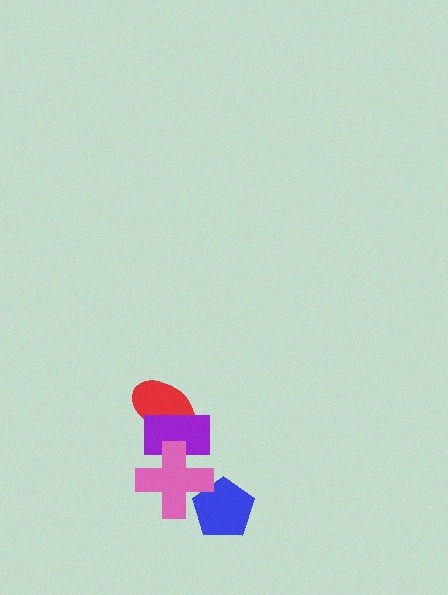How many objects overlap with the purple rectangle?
2 objects overlap with the purple rectangle.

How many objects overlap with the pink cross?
2 objects overlap with the pink cross.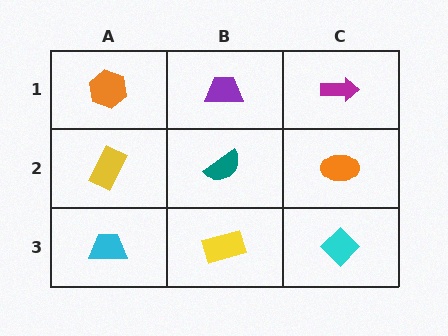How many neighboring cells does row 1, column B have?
3.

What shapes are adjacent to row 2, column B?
A purple trapezoid (row 1, column B), a yellow rectangle (row 3, column B), a yellow rectangle (row 2, column A), an orange ellipse (row 2, column C).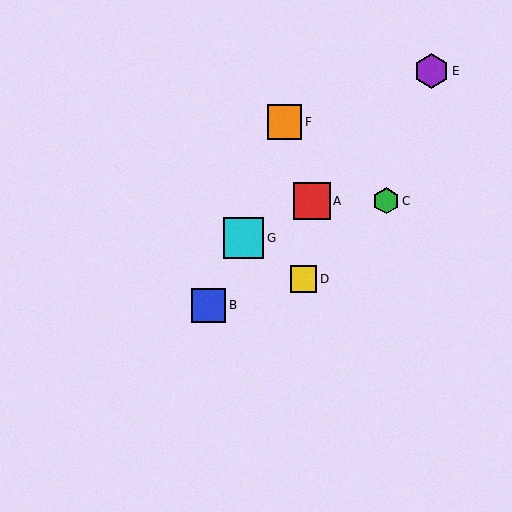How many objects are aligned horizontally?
2 objects (A, C) are aligned horizontally.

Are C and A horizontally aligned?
Yes, both are at y≈201.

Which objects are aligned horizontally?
Objects A, C are aligned horizontally.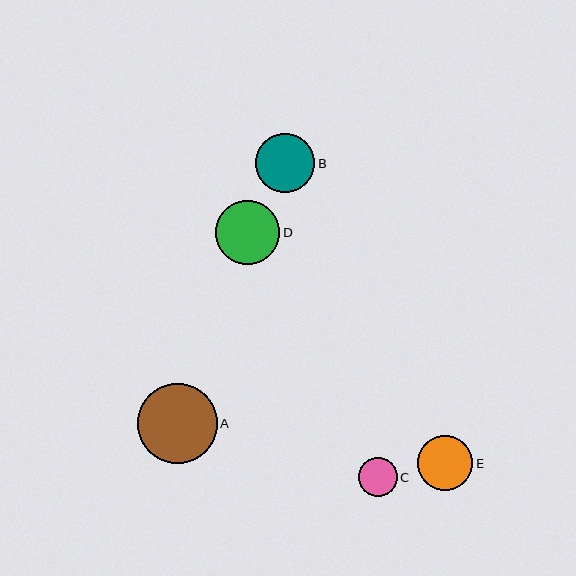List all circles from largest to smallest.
From largest to smallest: A, D, B, E, C.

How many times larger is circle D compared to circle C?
Circle D is approximately 1.6 times the size of circle C.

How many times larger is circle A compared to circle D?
Circle A is approximately 1.3 times the size of circle D.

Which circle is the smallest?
Circle C is the smallest with a size of approximately 39 pixels.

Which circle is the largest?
Circle A is the largest with a size of approximately 80 pixels.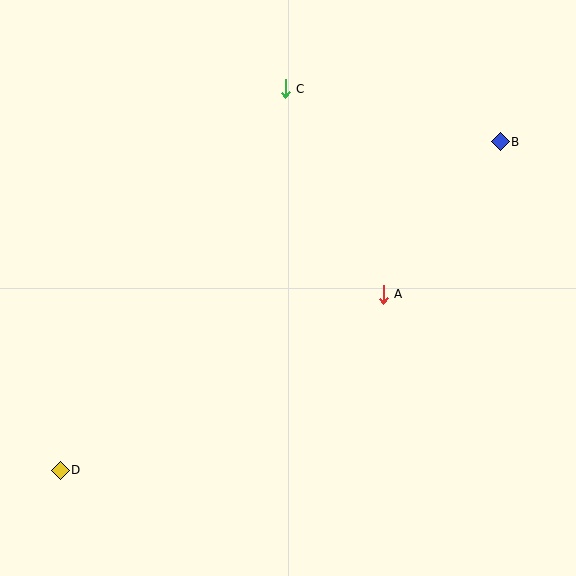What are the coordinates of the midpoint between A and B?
The midpoint between A and B is at (442, 218).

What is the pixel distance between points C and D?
The distance between C and D is 442 pixels.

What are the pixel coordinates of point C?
Point C is at (285, 89).